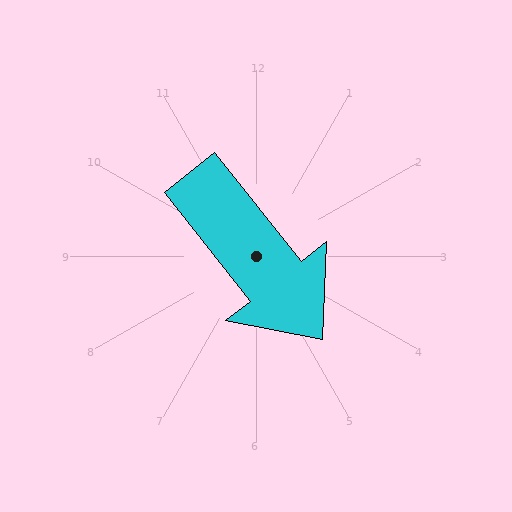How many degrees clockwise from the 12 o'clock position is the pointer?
Approximately 142 degrees.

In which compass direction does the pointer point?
Southeast.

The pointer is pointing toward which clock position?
Roughly 5 o'clock.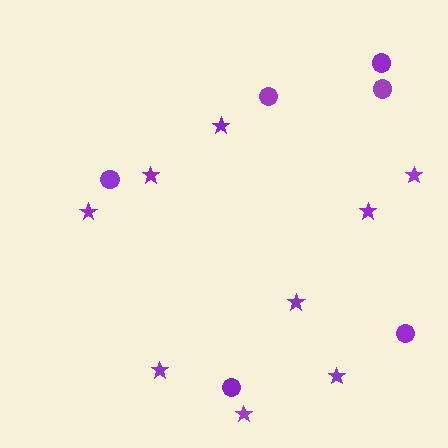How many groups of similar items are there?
There are 2 groups: one group of stars (9) and one group of circles (6).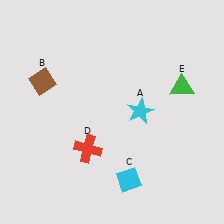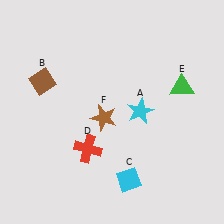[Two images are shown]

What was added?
A brown star (F) was added in Image 2.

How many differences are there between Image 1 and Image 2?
There is 1 difference between the two images.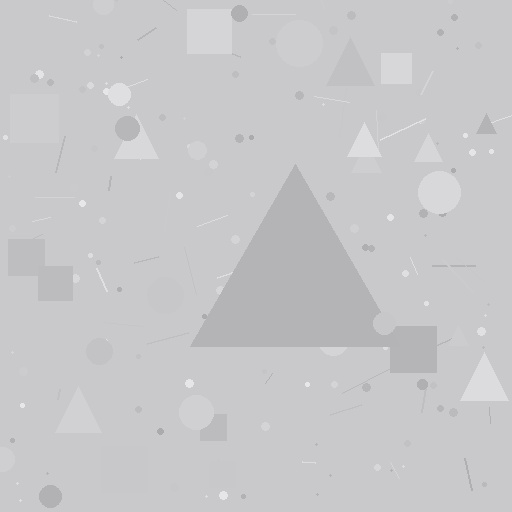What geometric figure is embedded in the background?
A triangle is embedded in the background.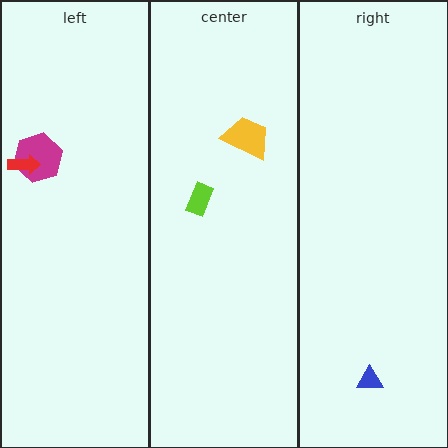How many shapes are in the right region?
1.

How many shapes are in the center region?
2.